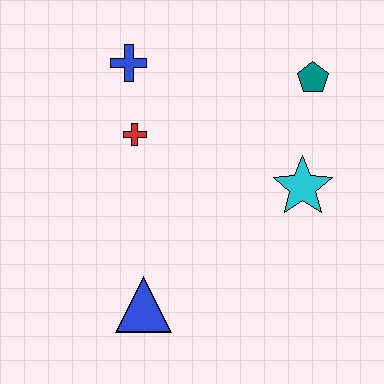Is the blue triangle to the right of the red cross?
Yes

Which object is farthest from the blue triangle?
The teal pentagon is farthest from the blue triangle.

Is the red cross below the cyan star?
No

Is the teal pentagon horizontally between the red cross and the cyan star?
No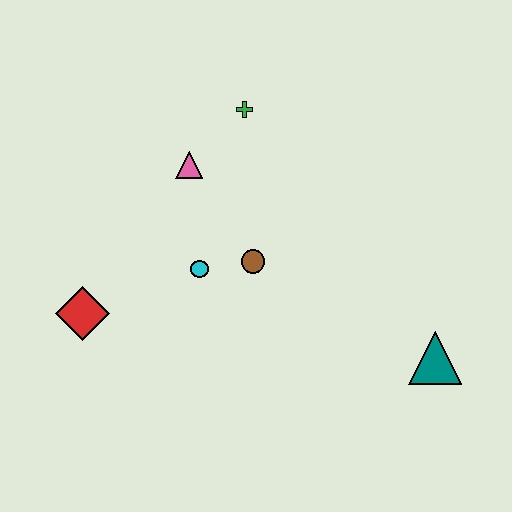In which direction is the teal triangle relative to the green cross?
The teal triangle is below the green cross.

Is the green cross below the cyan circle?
No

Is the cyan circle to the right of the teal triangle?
No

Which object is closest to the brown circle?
The cyan circle is closest to the brown circle.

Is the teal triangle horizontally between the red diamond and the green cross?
No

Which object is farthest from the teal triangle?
The red diamond is farthest from the teal triangle.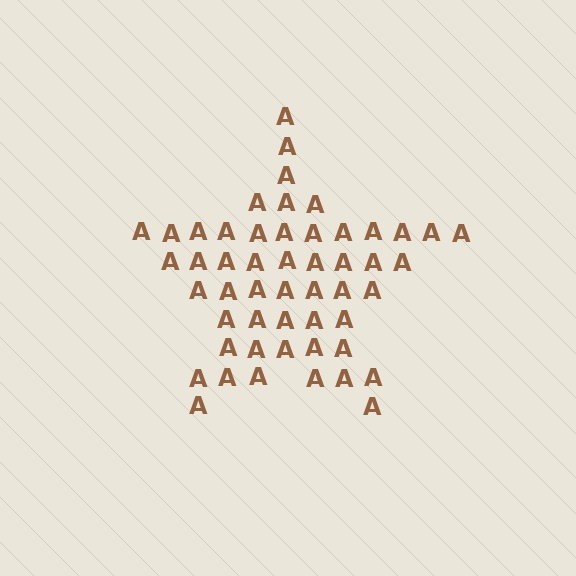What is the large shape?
The large shape is a star.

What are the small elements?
The small elements are letter A's.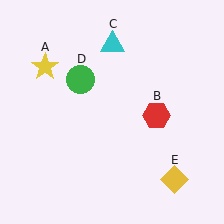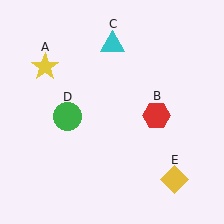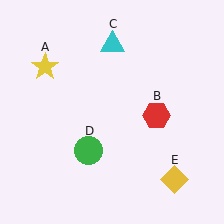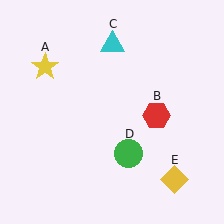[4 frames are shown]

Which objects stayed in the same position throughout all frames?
Yellow star (object A) and red hexagon (object B) and cyan triangle (object C) and yellow diamond (object E) remained stationary.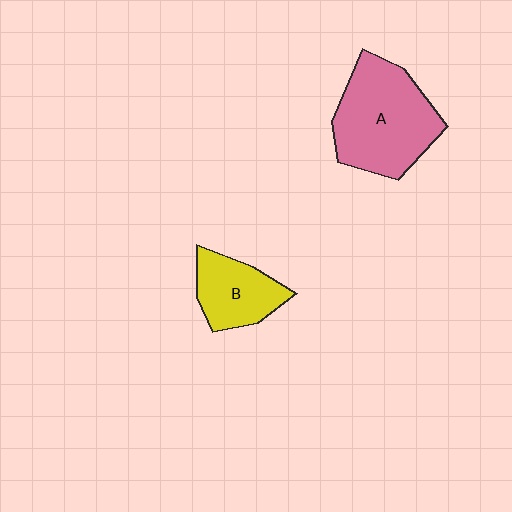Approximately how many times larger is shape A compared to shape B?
Approximately 1.9 times.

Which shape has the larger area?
Shape A (pink).